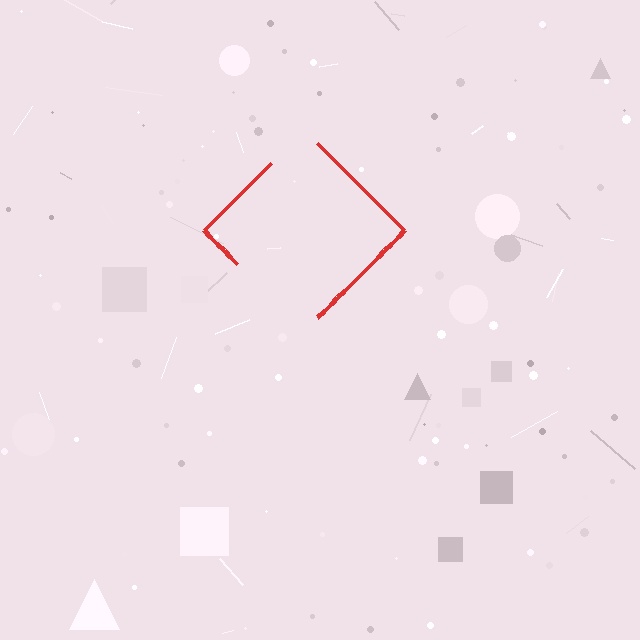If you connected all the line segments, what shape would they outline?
They would outline a diamond.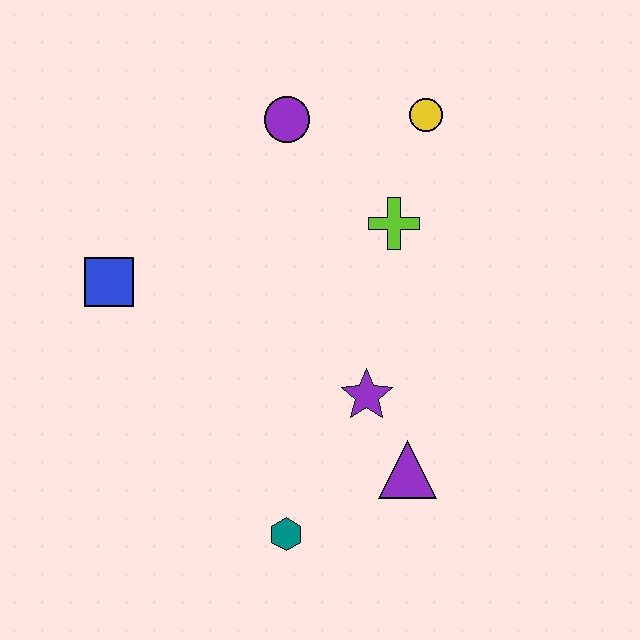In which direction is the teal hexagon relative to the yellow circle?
The teal hexagon is below the yellow circle.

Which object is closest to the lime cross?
The yellow circle is closest to the lime cross.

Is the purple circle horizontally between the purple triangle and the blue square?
Yes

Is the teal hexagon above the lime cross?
No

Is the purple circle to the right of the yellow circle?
No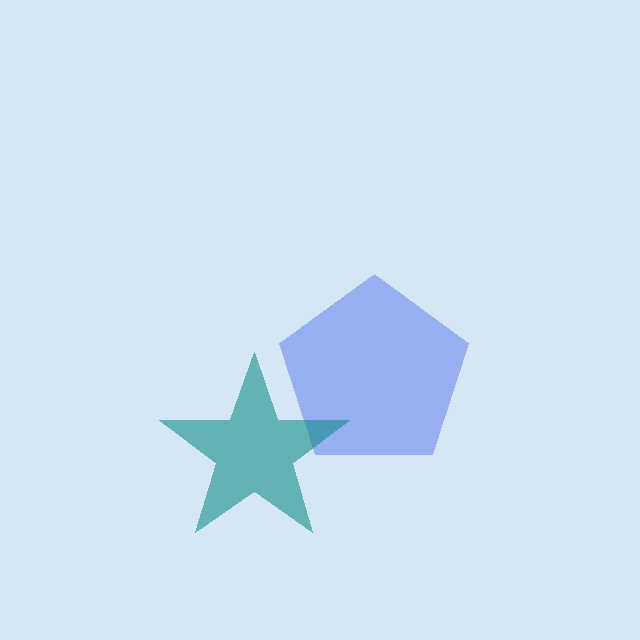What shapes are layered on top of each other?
The layered shapes are: a blue pentagon, a teal star.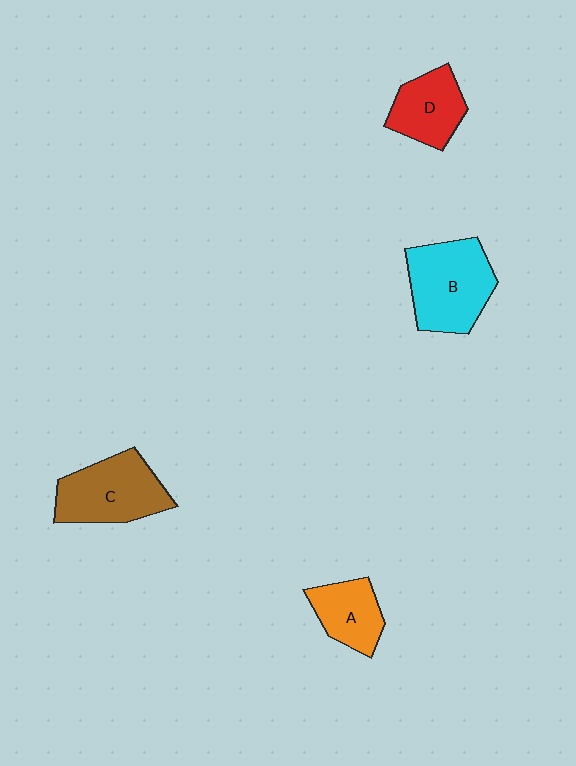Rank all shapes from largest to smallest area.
From largest to smallest: B (cyan), C (brown), D (red), A (orange).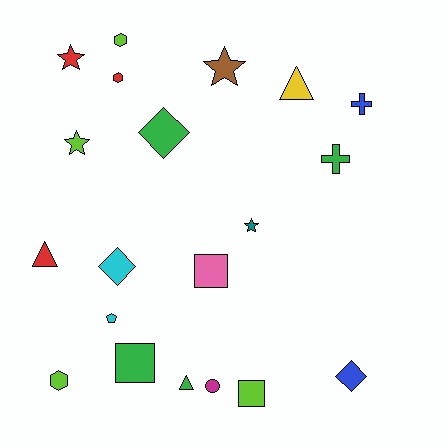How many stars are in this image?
There are 4 stars.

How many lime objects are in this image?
There are 4 lime objects.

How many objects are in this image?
There are 20 objects.